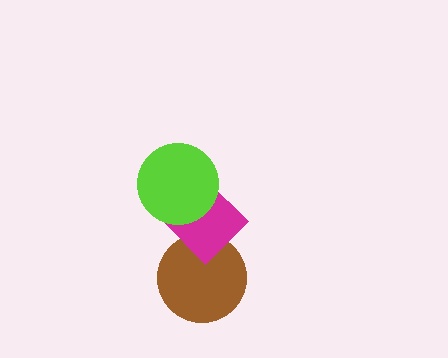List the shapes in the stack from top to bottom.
From top to bottom: the lime circle, the magenta diamond, the brown circle.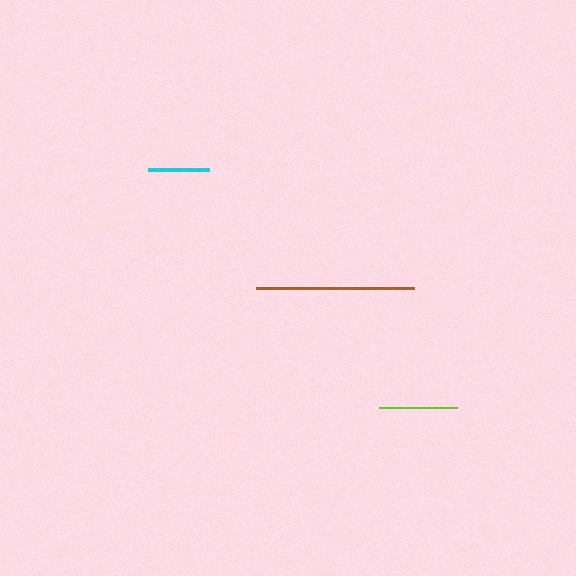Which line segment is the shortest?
The cyan line is the shortest at approximately 61 pixels.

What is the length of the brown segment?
The brown segment is approximately 158 pixels long.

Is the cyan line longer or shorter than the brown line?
The brown line is longer than the cyan line.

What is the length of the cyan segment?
The cyan segment is approximately 61 pixels long.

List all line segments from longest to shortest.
From longest to shortest: brown, lime, cyan.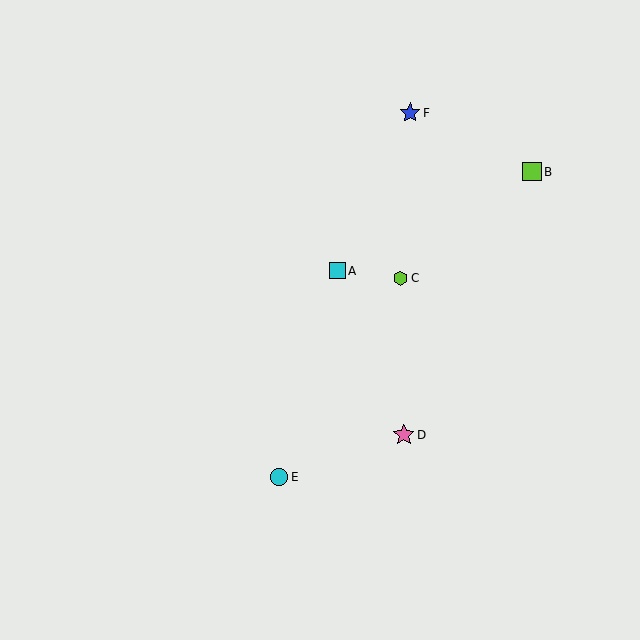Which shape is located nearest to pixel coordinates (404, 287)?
The lime hexagon (labeled C) at (401, 278) is nearest to that location.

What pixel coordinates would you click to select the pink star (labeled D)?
Click at (404, 435) to select the pink star D.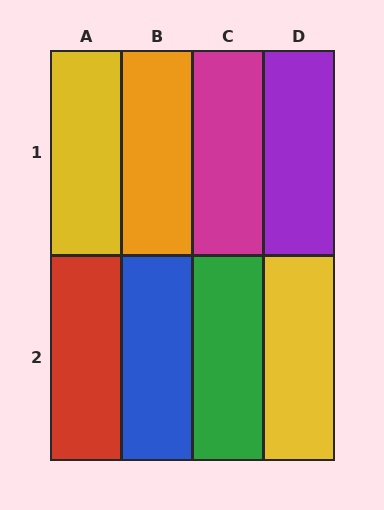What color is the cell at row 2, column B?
Blue.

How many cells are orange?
1 cell is orange.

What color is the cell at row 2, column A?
Red.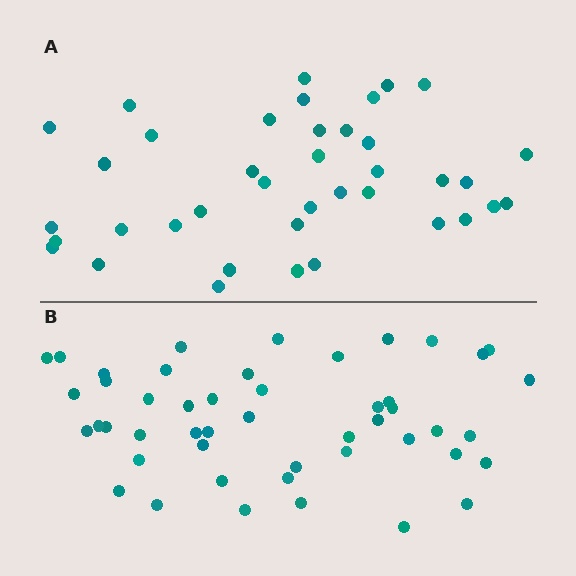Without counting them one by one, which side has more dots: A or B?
Region B (the bottom region) has more dots.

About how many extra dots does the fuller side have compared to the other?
Region B has roughly 8 or so more dots than region A.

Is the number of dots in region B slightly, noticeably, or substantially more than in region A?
Region B has only slightly more — the two regions are fairly close. The ratio is roughly 1.2 to 1.